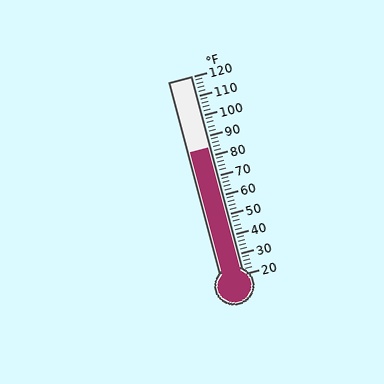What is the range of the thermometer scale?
The thermometer scale ranges from 20°F to 120°F.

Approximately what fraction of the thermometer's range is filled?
The thermometer is filled to approximately 65% of its range.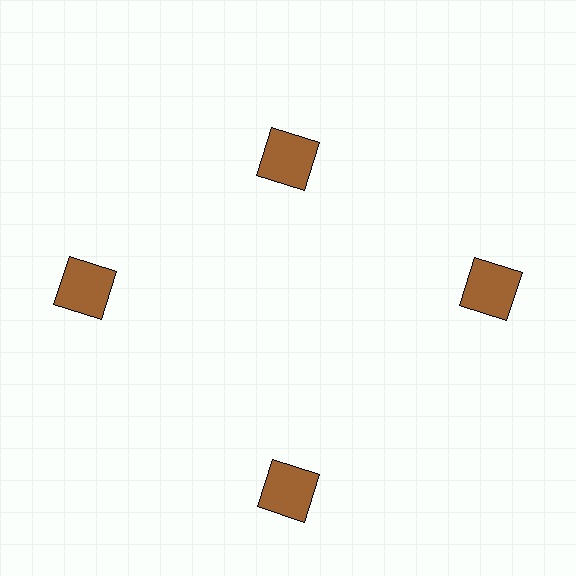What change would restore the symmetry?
The symmetry would be restored by moving it outward, back onto the ring so that all 4 squares sit at equal angles and equal distance from the center.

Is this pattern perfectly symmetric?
No. The 4 brown squares are arranged in a ring, but one element near the 12 o'clock position is pulled inward toward the center, breaking the 4-fold rotational symmetry.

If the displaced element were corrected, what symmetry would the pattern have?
It would have 4-fold rotational symmetry — the pattern would map onto itself every 90 degrees.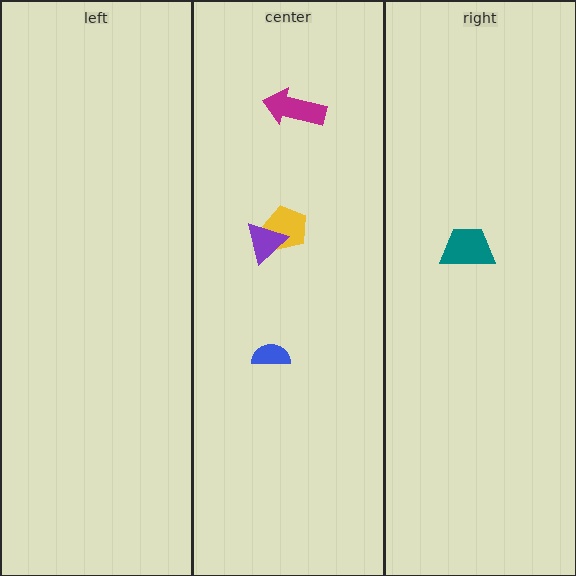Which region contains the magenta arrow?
The center region.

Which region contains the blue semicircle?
The center region.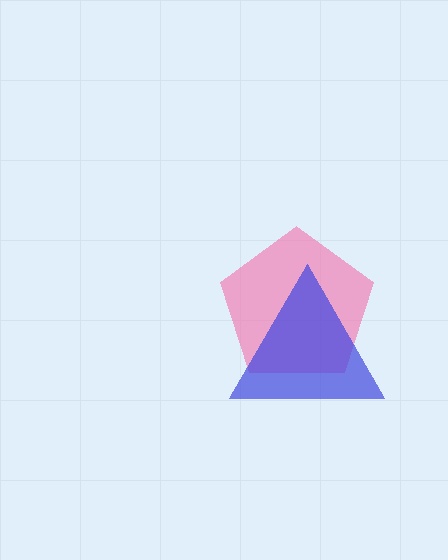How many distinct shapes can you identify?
There are 2 distinct shapes: a pink pentagon, a blue triangle.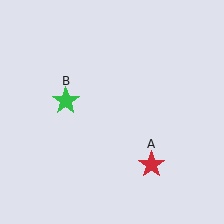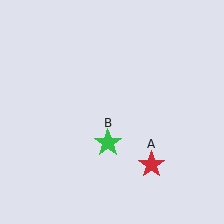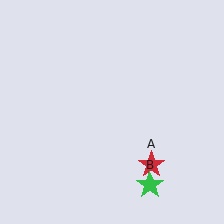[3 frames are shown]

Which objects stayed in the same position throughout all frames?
Red star (object A) remained stationary.